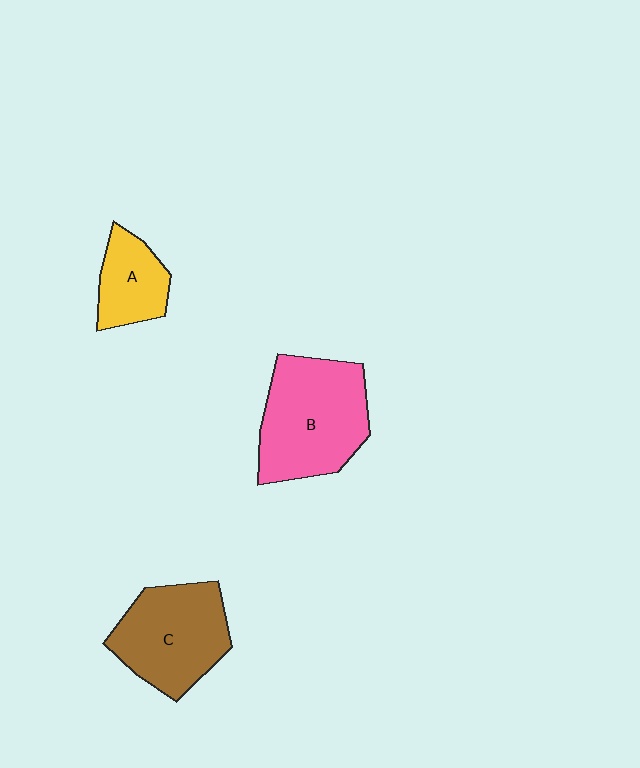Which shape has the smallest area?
Shape A (yellow).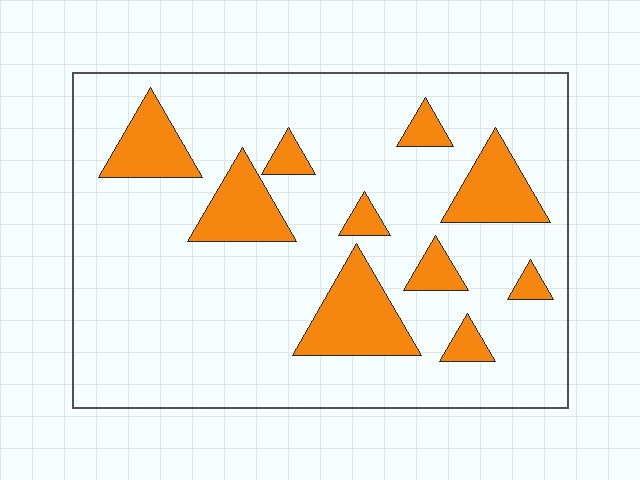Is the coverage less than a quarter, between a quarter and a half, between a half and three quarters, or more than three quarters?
Less than a quarter.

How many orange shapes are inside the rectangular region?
10.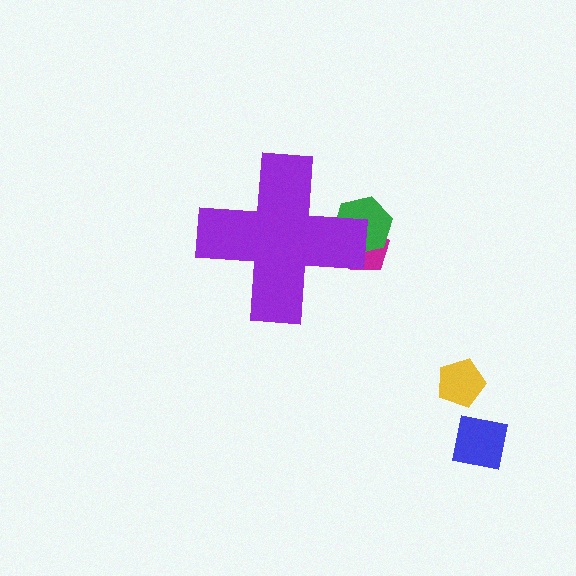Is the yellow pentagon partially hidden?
No, the yellow pentagon is fully visible.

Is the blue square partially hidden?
No, the blue square is fully visible.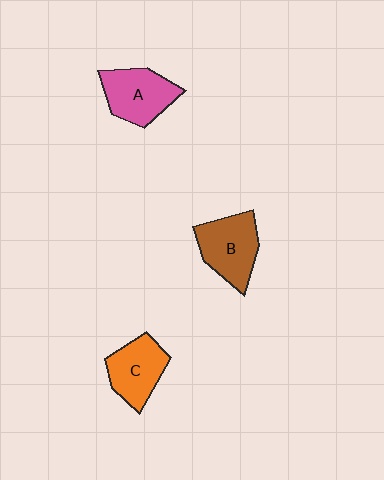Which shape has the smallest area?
Shape C (orange).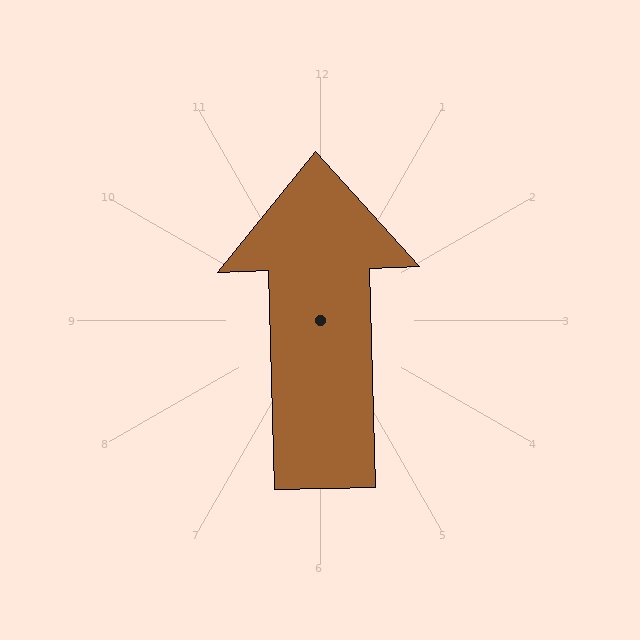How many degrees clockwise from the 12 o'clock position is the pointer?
Approximately 358 degrees.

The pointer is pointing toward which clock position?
Roughly 12 o'clock.